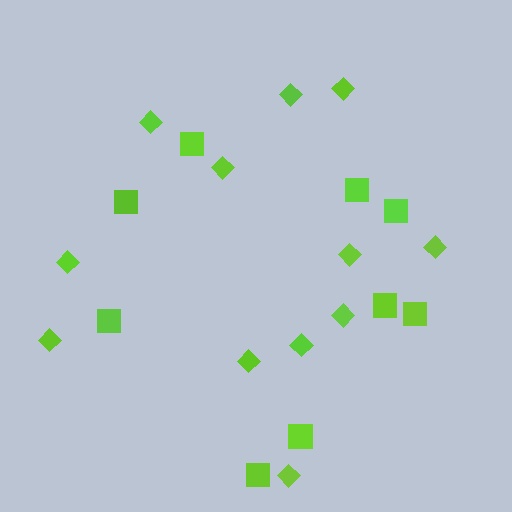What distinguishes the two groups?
There are 2 groups: one group of diamonds (12) and one group of squares (9).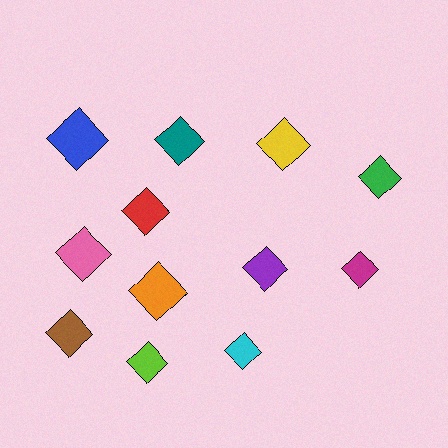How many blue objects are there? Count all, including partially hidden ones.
There is 1 blue object.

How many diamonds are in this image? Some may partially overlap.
There are 12 diamonds.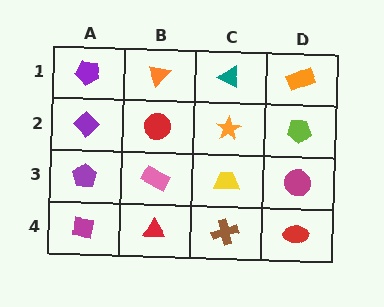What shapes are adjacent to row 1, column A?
A purple diamond (row 2, column A), an orange triangle (row 1, column B).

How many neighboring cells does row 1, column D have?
2.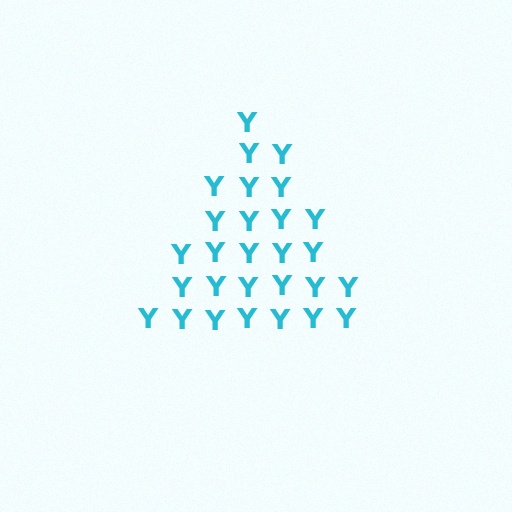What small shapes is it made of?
It is made of small letter Y's.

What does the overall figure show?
The overall figure shows a triangle.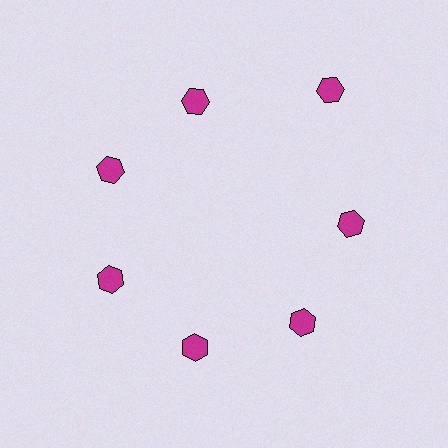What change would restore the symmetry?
The symmetry would be restored by moving it inward, back onto the ring so that all 7 hexagons sit at equal angles and equal distance from the center.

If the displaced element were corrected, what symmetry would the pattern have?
It would have 7-fold rotational symmetry — the pattern would map onto itself every 51 degrees.